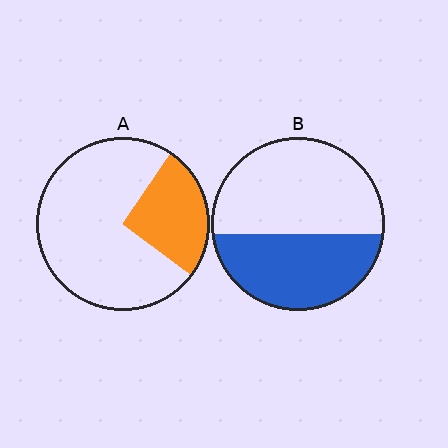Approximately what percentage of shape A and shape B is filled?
A is approximately 25% and B is approximately 45%.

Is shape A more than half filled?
No.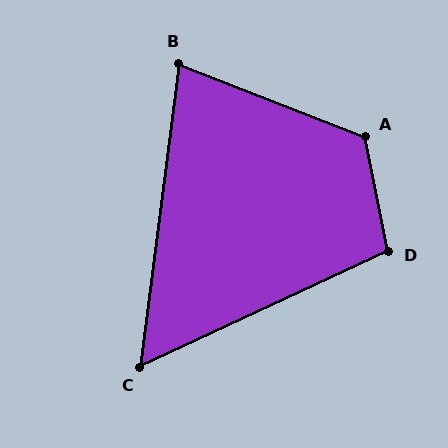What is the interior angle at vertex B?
Approximately 76 degrees (acute).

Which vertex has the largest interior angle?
A, at approximately 122 degrees.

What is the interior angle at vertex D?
Approximately 104 degrees (obtuse).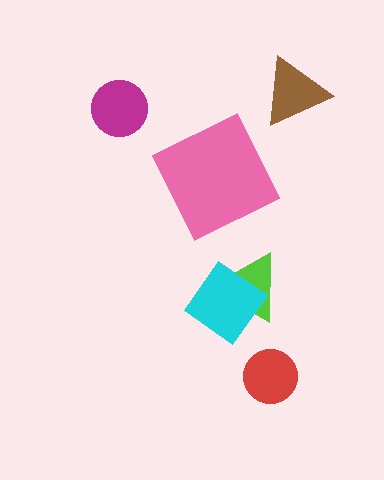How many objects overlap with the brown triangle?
0 objects overlap with the brown triangle.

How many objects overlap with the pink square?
0 objects overlap with the pink square.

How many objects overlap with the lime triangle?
1 object overlaps with the lime triangle.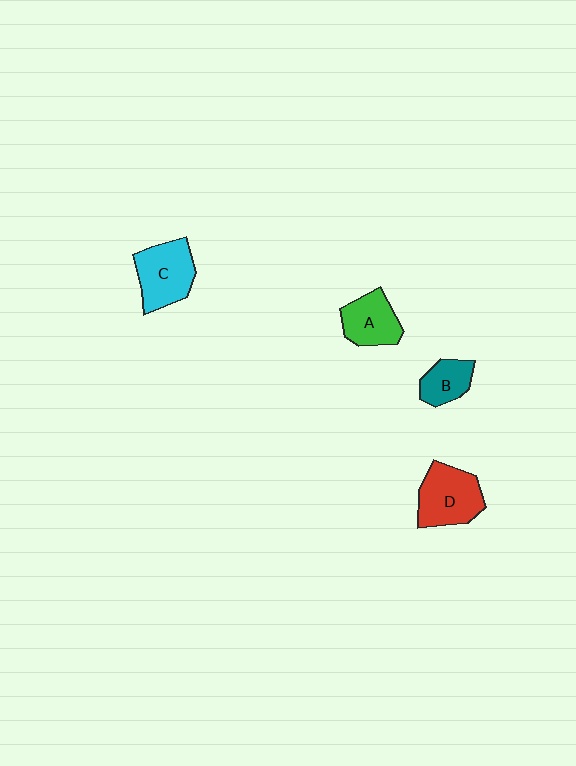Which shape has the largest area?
Shape D (red).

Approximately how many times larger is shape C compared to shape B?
Approximately 1.7 times.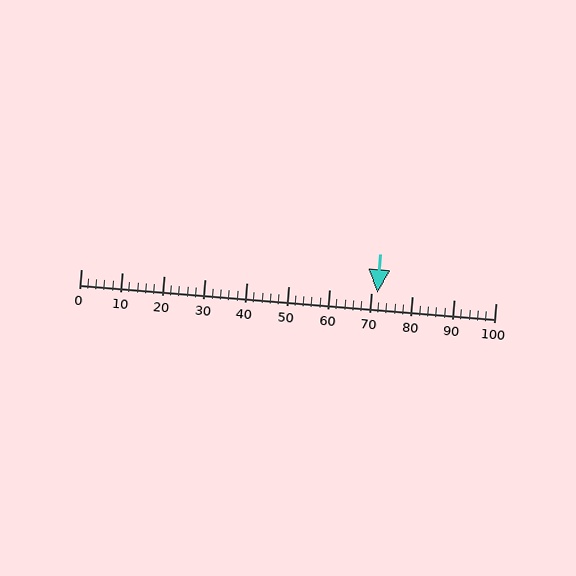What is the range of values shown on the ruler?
The ruler shows values from 0 to 100.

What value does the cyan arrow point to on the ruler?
The cyan arrow points to approximately 71.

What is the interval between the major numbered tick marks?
The major tick marks are spaced 10 units apart.